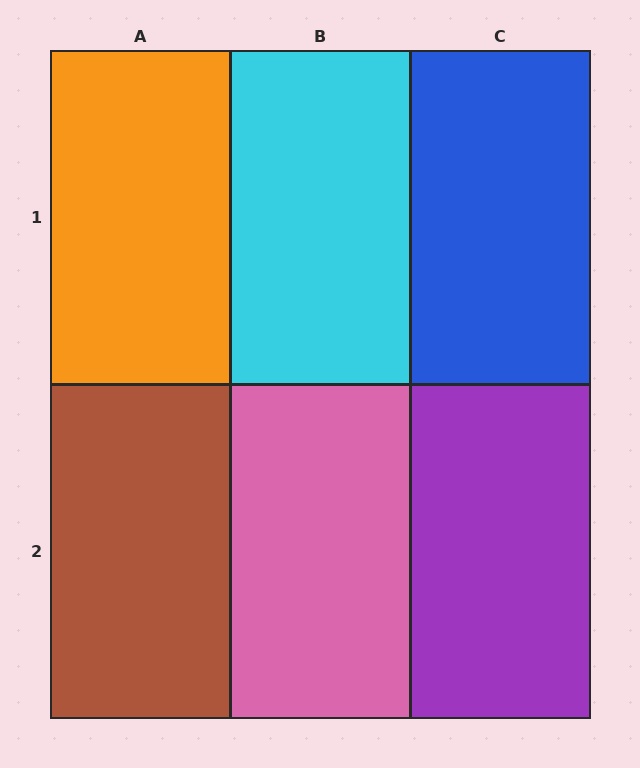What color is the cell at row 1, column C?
Blue.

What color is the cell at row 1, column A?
Orange.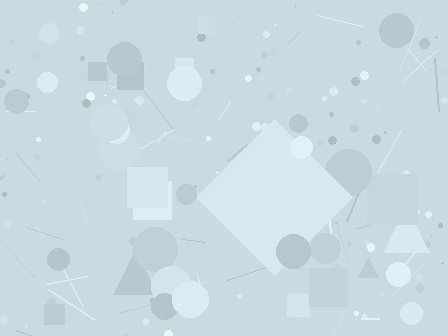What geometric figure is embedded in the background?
A diamond is embedded in the background.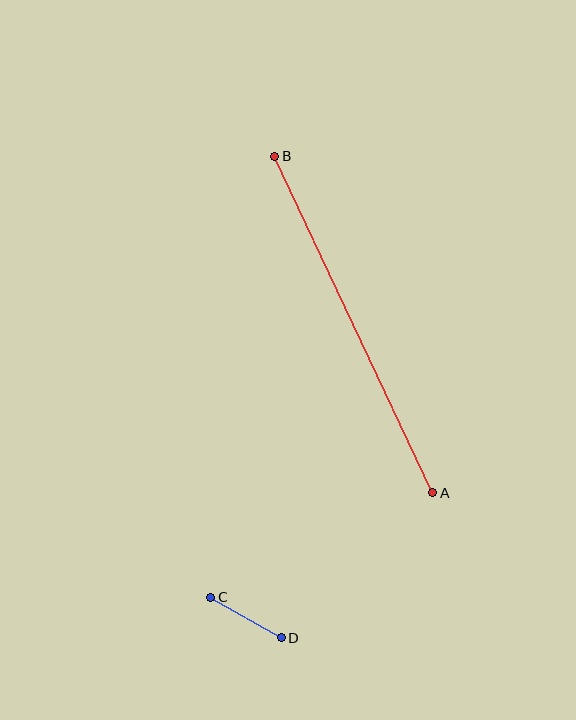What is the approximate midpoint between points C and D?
The midpoint is at approximately (246, 617) pixels.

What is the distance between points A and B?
The distance is approximately 372 pixels.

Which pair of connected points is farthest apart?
Points A and B are farthest apart.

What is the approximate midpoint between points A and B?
The midpoint is at approximately (354, 324) pixels.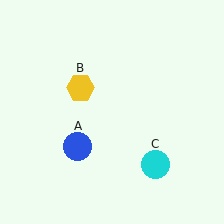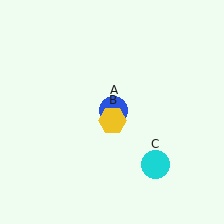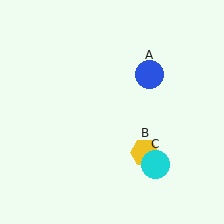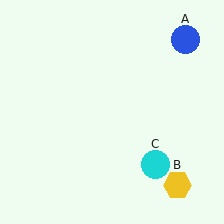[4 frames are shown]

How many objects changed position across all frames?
2 objects changed position: blue circle (object A), yellow hexagon (object B).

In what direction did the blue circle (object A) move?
The blue circle (object A) moved up and to the right.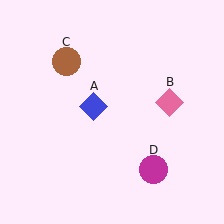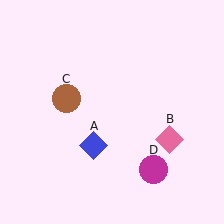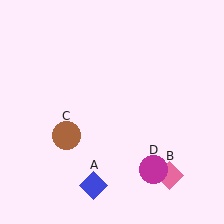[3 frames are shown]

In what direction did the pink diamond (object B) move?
The pink diamond (object B) moved down.